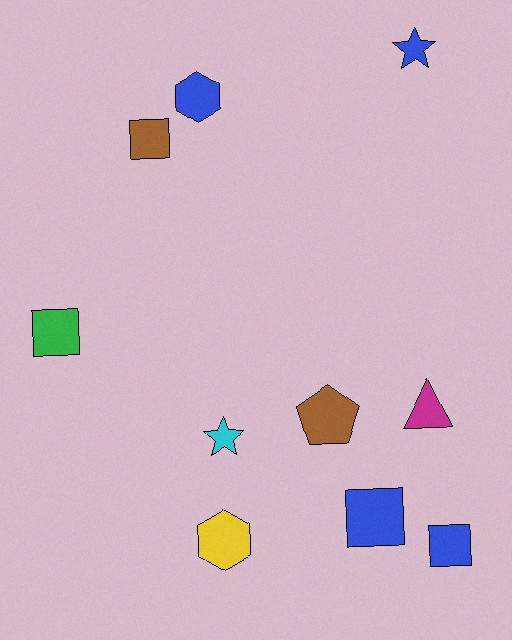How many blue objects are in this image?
There are 4 blue objects.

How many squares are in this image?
There are 4 squares.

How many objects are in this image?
There are 10 objects.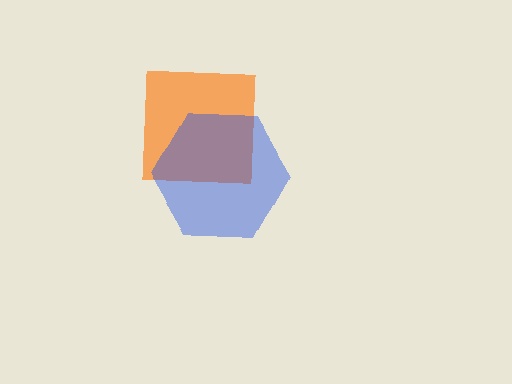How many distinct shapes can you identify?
There are 2 distinct shapes: an orange square, a blue hexagon.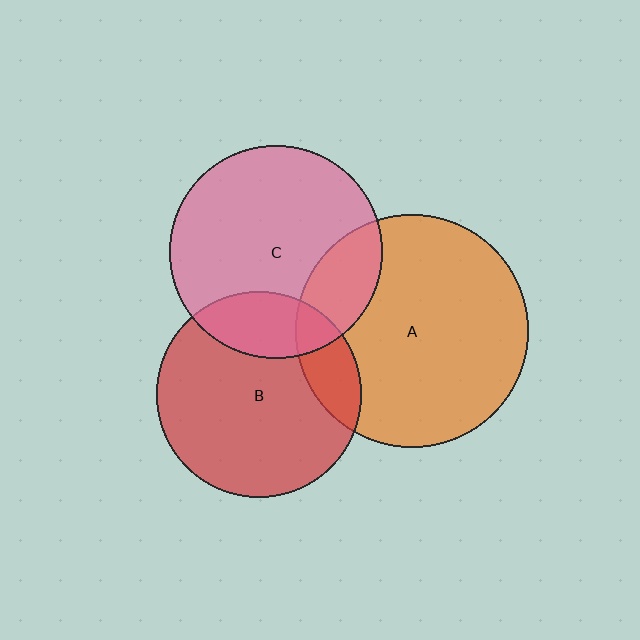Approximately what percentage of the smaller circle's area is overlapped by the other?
Approximately 20%.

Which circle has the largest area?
Circle A (orange).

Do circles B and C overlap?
Yes.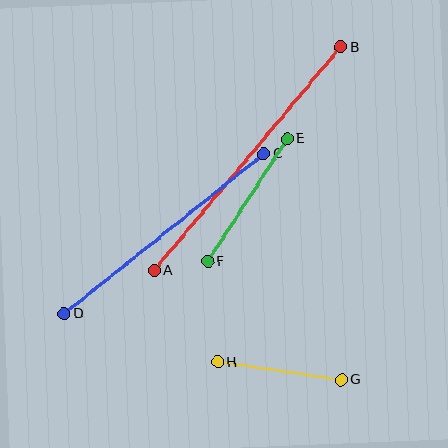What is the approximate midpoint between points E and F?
The midpoint is at approximately (247, 200) pixels.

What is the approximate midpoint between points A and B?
The midpoint is at approximately (248, 159) pixels.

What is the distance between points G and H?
The distance is approximately 125 pixels.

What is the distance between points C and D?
The distance is approximately 256 pixels.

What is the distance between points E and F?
The distance is approximately 146 pixels.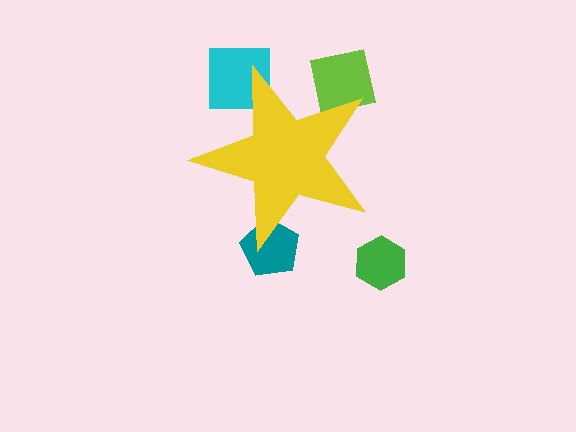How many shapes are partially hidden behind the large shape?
3 shapes are partially hidden.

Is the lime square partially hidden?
Yes, the lime square is partially hidden behind the yellow star.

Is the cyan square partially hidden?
Yes, the cyan square is partially hidden behind the yellow star.